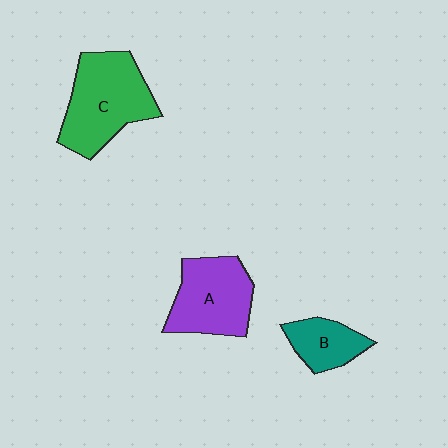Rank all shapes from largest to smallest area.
From largest to smallest: C (green), A (purple), B (teal).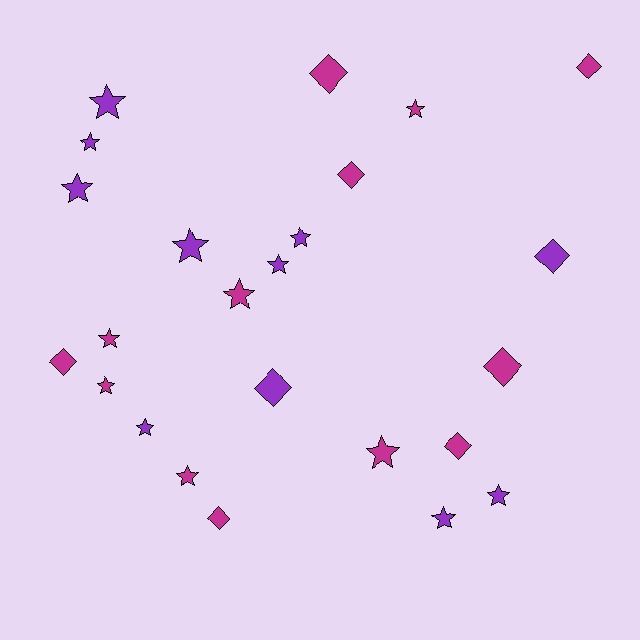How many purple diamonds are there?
There are 2 purple diamonds.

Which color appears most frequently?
Magenta, with 13 objects.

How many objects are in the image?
There are 24 objects.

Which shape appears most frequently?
Star, with 15 objects.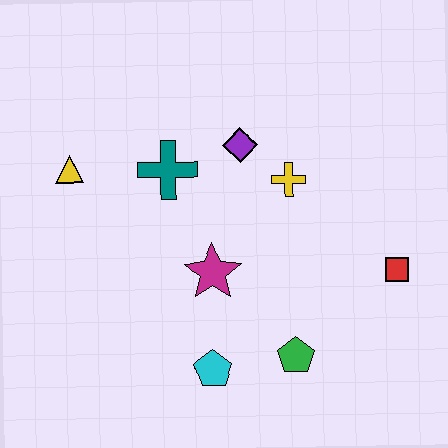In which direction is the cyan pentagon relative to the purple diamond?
The cyan pentagon is below the purple diamond.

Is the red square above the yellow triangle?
No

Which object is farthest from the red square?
The yellow triangle is farthest from the red square.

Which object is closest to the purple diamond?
The yellow cross is closest to the purple diamond.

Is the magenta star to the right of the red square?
No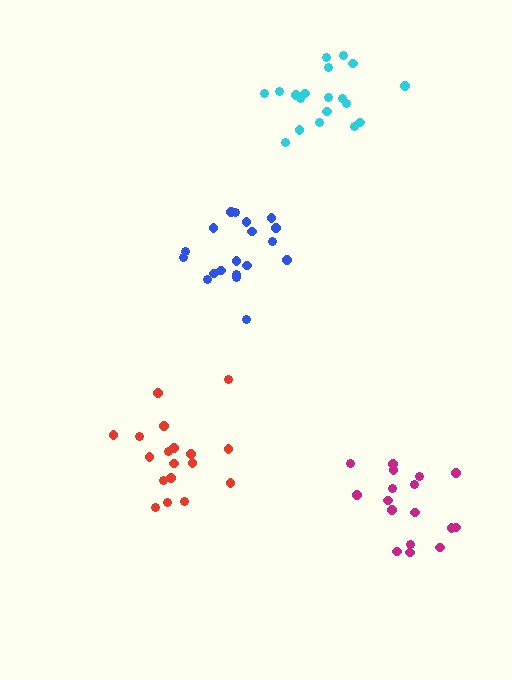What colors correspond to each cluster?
The clusters are colored: cyan, magenta, red, blue.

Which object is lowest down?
The magenta cluster is bottommost.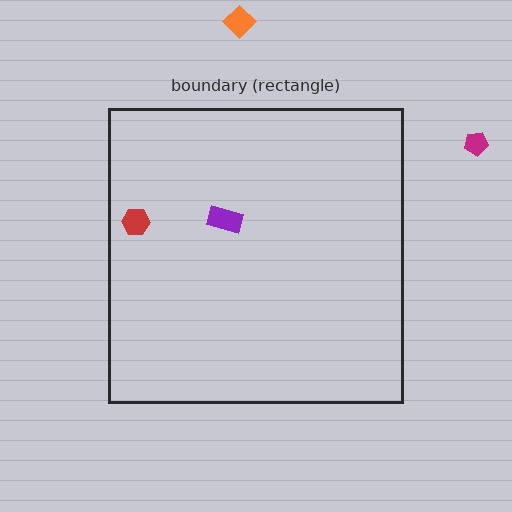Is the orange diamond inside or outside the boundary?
Outside.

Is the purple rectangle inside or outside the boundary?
Inside.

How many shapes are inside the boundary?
2 inside, 2 outside.